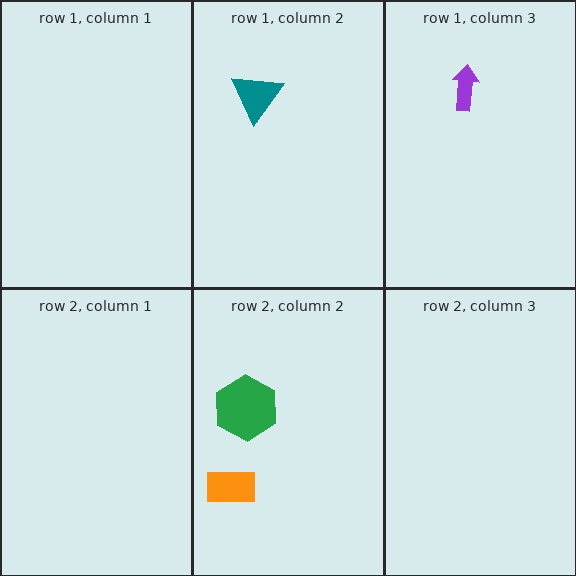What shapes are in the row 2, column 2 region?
The green hexagon, the orange rectangle.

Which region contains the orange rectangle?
The row 2, column 2 region.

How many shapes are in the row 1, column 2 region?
1.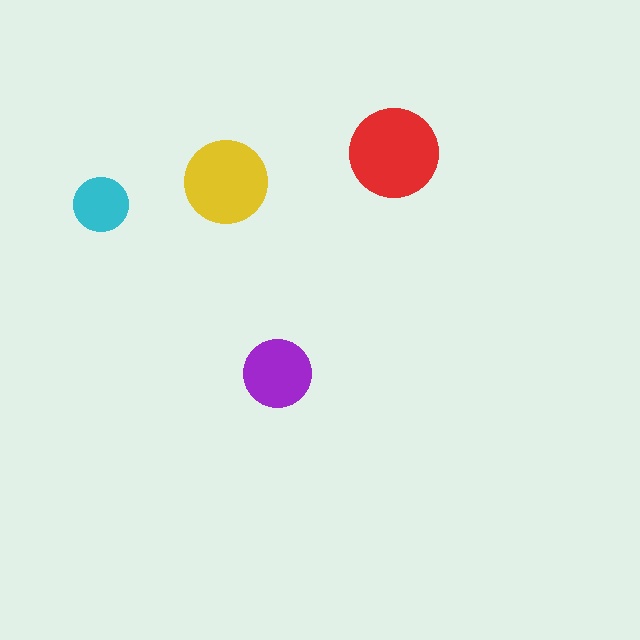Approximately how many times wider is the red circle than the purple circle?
About 1.5 times wider.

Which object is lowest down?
The purple circle is bottommost.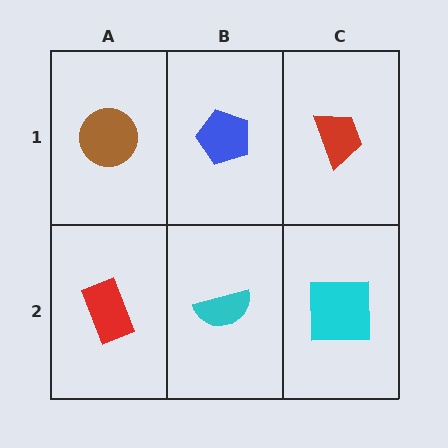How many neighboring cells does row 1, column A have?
2.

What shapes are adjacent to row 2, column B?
A blue pentagon (row 1, column B), a red rectangle (row 2, column A), a cyan square (row 2, column C).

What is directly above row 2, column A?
A brown circle.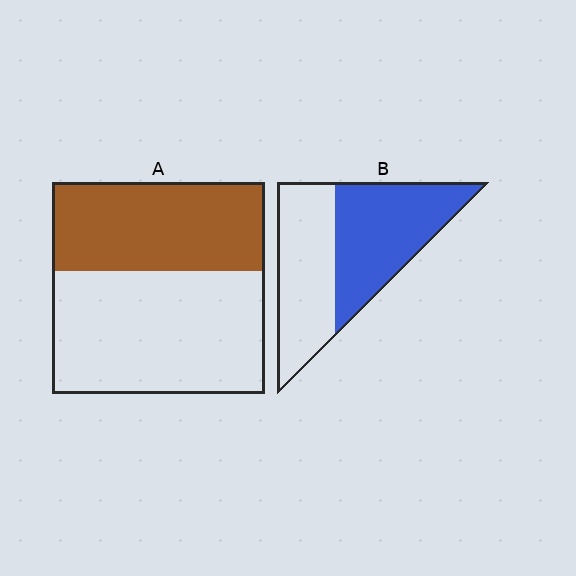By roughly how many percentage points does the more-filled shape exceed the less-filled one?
By roughly 10 percentage points (B over A).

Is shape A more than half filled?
No.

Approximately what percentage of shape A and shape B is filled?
A is approximately 40% and B is approximately 55%.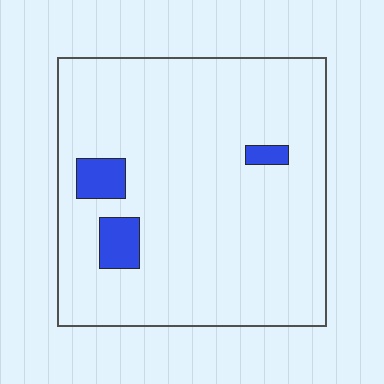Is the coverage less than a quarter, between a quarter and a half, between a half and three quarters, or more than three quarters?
Less than a quarter.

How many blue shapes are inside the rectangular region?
3.